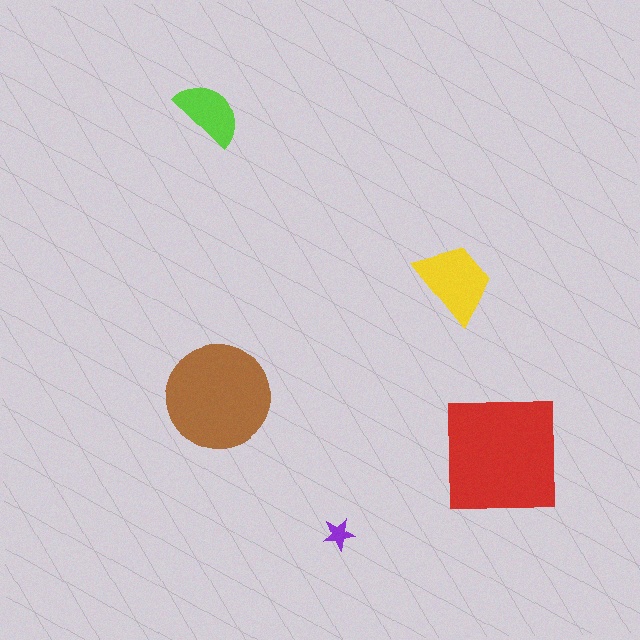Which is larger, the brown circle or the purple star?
The brown circle.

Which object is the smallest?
The purple star.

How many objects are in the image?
There are 5 objects in the image.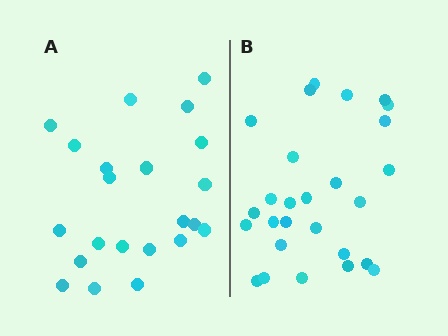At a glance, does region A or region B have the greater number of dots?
Region B (the right region) has more dots.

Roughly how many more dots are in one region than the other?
Region B has about 5 more dots than region A.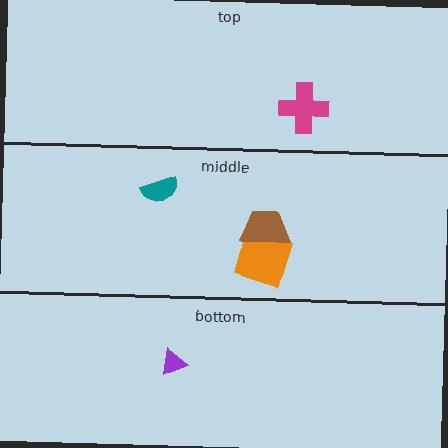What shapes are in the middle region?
The orange square, the teal semicircle, the brown trapezoid.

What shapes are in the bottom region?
The purple triangle.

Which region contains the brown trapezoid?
The middle region.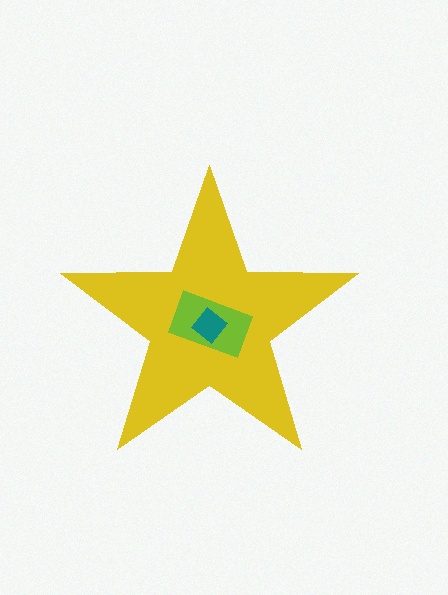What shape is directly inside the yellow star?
The lime rectangle.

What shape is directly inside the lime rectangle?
The teal diamond.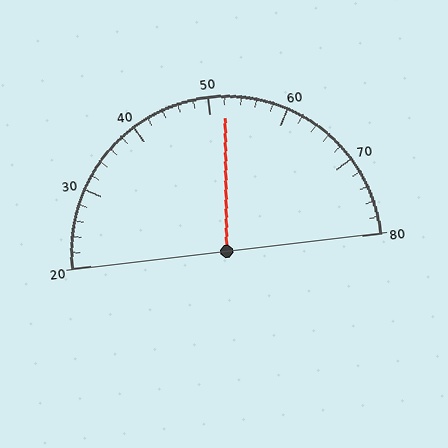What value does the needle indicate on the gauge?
The needle indicates approximately 52.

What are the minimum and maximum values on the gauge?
The gauge ranges from 20 to 80.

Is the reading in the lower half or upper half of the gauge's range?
The reading is in the upper half of the range (20 to 80).